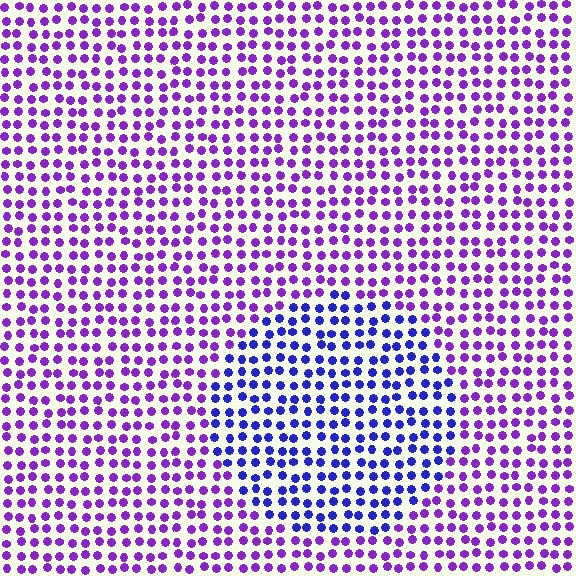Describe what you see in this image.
The image is filled with small purple elements in a uniform arrangement. A circle-shaped region is visible where the elements are tinted to a slightly different hue, forming a subtle color boundary.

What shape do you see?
I see a circle.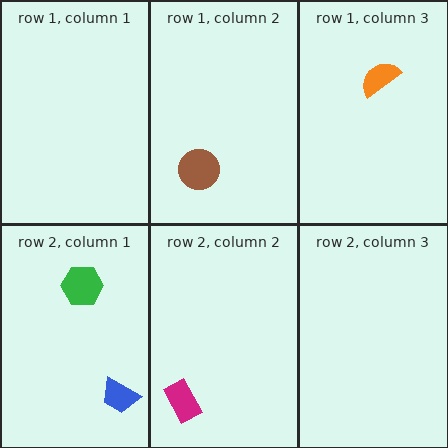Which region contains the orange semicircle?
The row 1, column 3 region.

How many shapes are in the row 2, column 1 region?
2.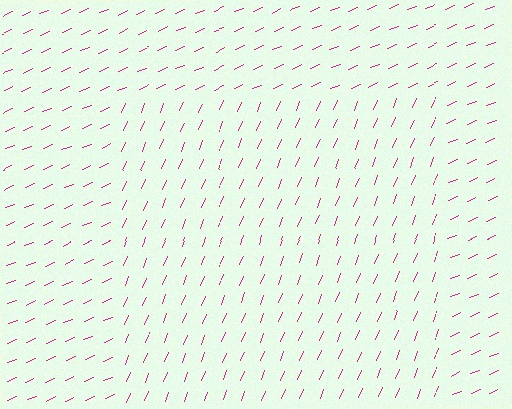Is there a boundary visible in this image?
Yes, there is a texture boundary formed by a change in line orientation.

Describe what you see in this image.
The image is filled with small magenta line segments. A rectangle region in the image has lines oriented differently from the surrounding lines, creating a visible texture boundary.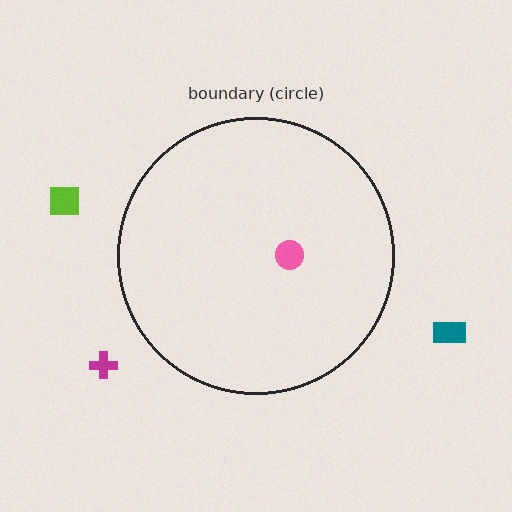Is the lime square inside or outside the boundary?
Outside.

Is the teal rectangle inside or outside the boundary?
Outside.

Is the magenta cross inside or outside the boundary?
Outside.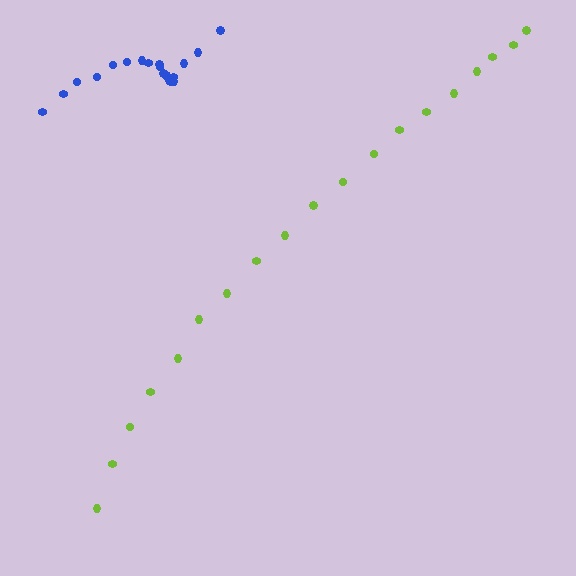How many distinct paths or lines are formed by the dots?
There are 2 distinct paths.